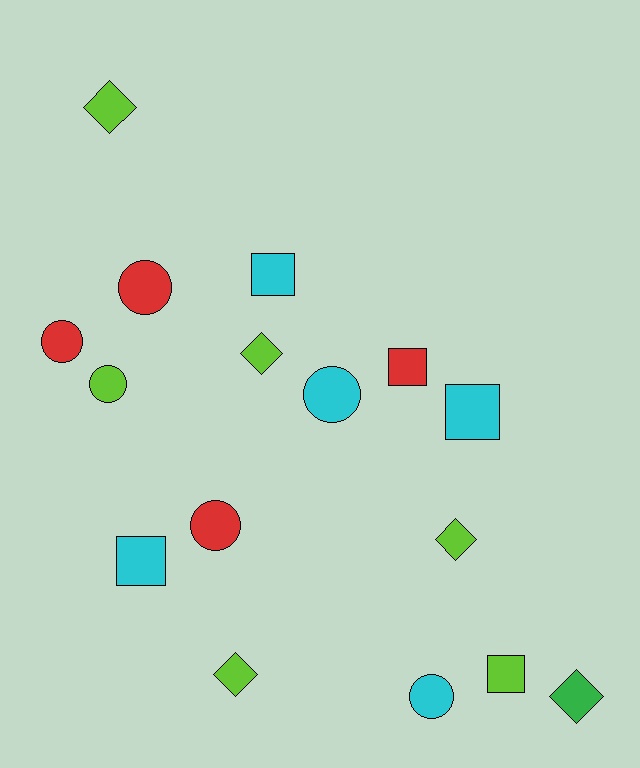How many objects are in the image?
There are 16 objects.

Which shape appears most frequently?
Circle, with 6 objects.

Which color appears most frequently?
Lime, with 6 objects.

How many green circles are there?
There are no green circles.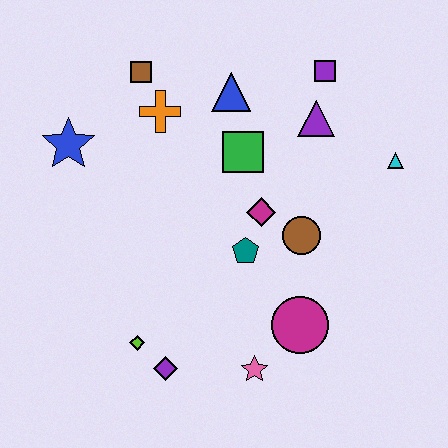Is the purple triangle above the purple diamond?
Yes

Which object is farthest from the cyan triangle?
The blue star is farthest from the cyan triangle.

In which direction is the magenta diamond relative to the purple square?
The magenta diamond is below the purple square.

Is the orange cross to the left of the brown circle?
Yes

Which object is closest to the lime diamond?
The purple diamond is closest to the lime diamond.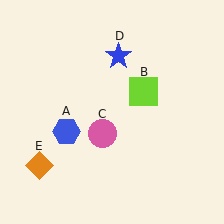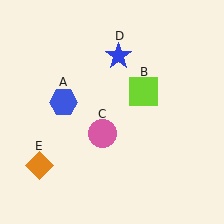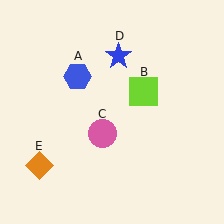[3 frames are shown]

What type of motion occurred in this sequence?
The blue hexagon (object A) rotated clockwise around the center of the scene.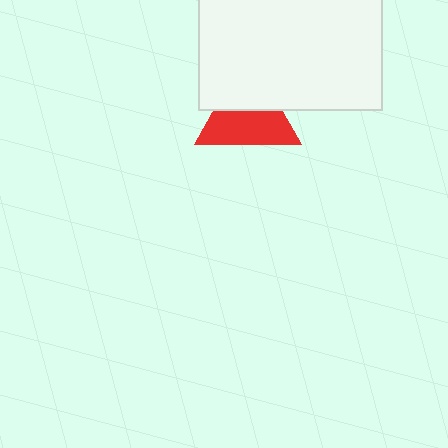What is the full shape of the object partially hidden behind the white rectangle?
The partially hidden object is a red triangle.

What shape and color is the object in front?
The object in front is a white rectangle.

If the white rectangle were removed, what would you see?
You would see the complete red triangle.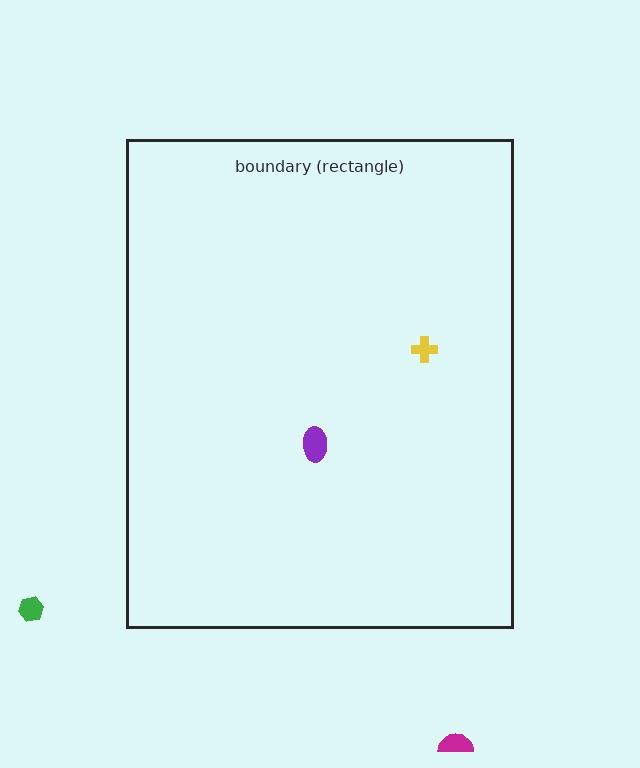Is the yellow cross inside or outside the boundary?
Inside.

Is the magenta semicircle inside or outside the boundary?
Outside.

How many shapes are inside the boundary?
2 inside, 2 outside.